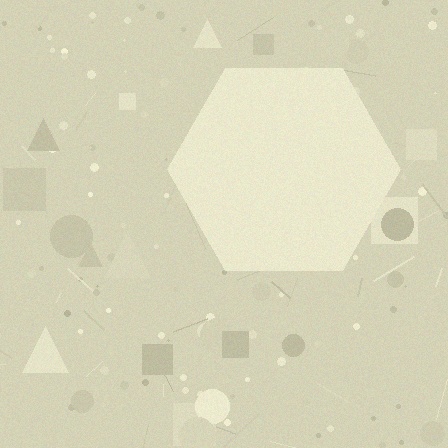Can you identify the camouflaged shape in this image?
The camouflaged shape is a hexagon.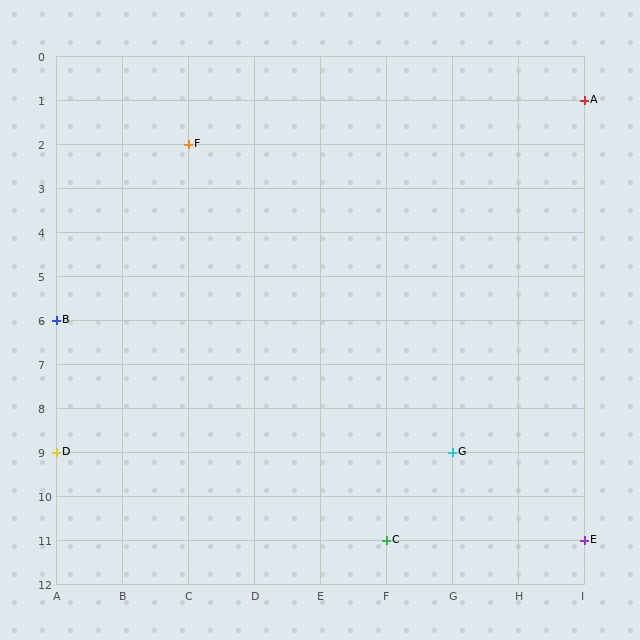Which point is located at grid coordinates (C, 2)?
Point F is at (C, 2).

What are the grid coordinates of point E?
Point E is at grid coordinates (I, 11).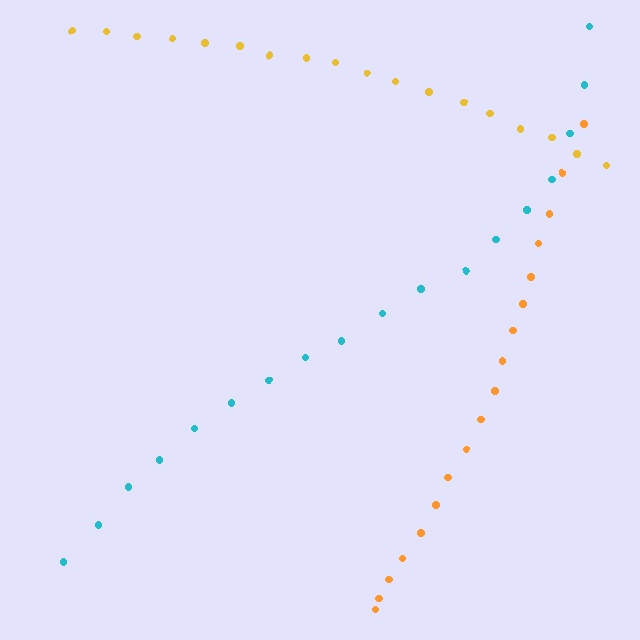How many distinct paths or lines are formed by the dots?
There are 3 distinct paths.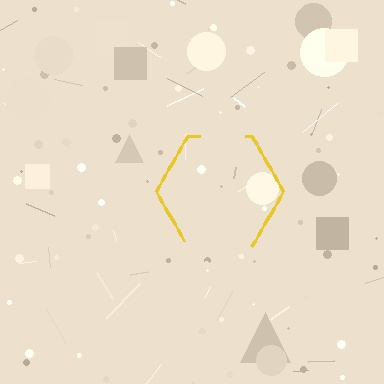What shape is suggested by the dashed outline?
The dashed outline suggests a hexagon.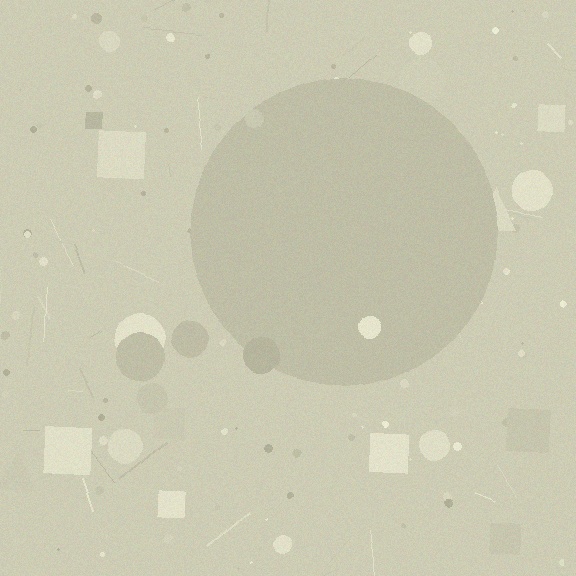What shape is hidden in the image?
A circle is hidden in the image.